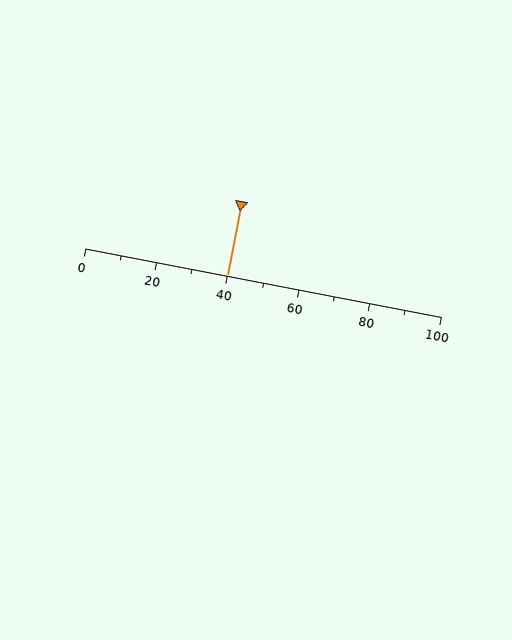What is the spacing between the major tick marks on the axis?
The major ticks are spaced 20 apart.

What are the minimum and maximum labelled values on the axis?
The axis runs from 0 to 100.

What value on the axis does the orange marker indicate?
The marker indicates approximately 40.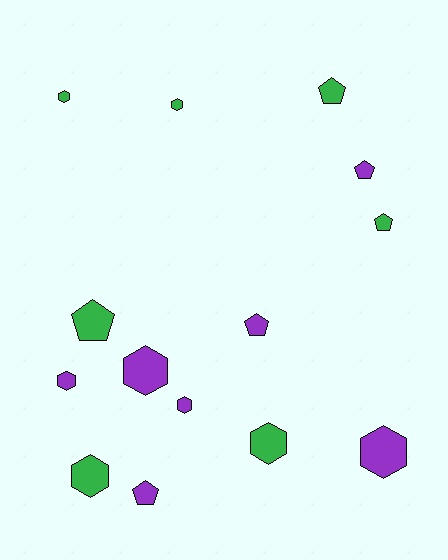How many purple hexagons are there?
There are 4 purple hexagons.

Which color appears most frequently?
Purple, with 7 objects.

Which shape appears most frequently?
Hexagon, with 8 objects.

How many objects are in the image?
There are 14 objects.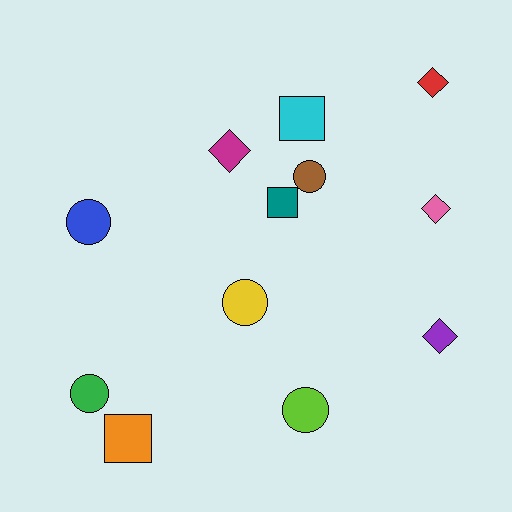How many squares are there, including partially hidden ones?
There are 3 squares.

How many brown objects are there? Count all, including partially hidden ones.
There is 1 brown object.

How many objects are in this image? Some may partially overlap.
There are 12 objects.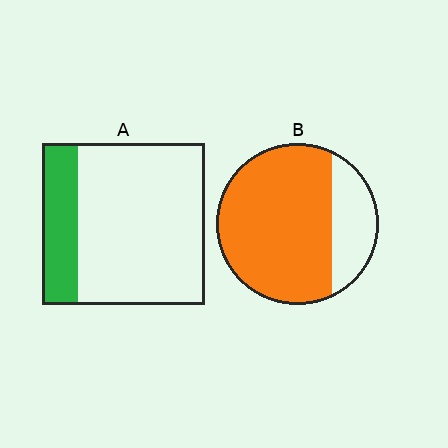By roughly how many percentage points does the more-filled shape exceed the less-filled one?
By roughly 55 percentage points (B over A).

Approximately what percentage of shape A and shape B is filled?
A is approximately 20% and B is approximately 75%.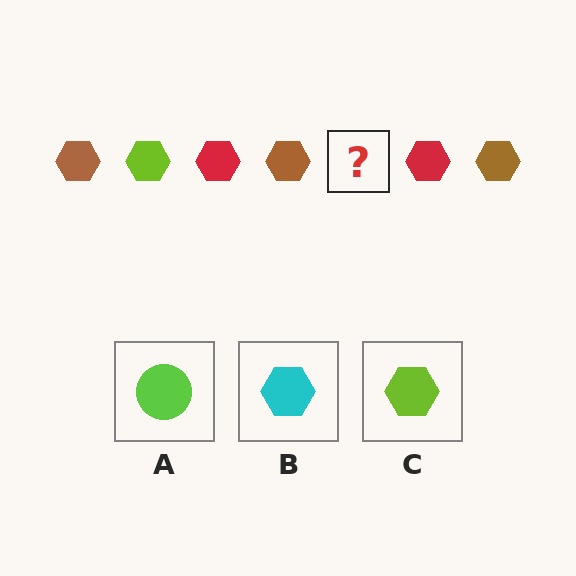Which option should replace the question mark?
Option C.